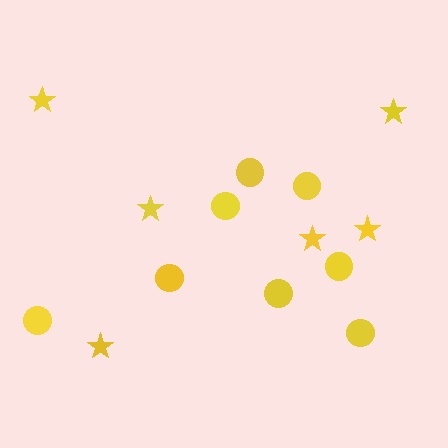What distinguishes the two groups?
There are 2 groups: one group of circles (8) and one group of stars (6).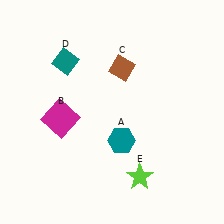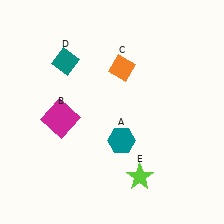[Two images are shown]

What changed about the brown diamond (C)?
In Image 1, C is brown. In Image 2, it changed to orange.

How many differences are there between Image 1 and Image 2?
There is 1 difference between the two images.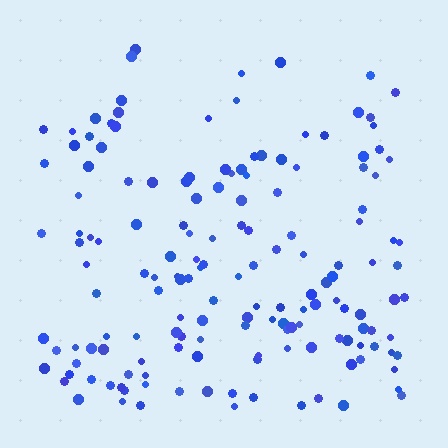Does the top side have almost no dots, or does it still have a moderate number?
Still a moderate number, just noticeably fewer than the bottom.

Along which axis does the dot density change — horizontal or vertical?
Vertical.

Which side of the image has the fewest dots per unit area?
The top.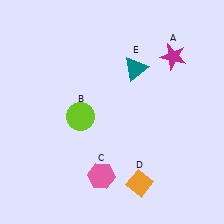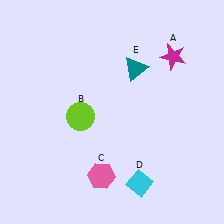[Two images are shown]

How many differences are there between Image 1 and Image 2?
There is 1 difference between the two images.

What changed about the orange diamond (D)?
In Image 1, D is orange. In Image 2, it changed to cyan.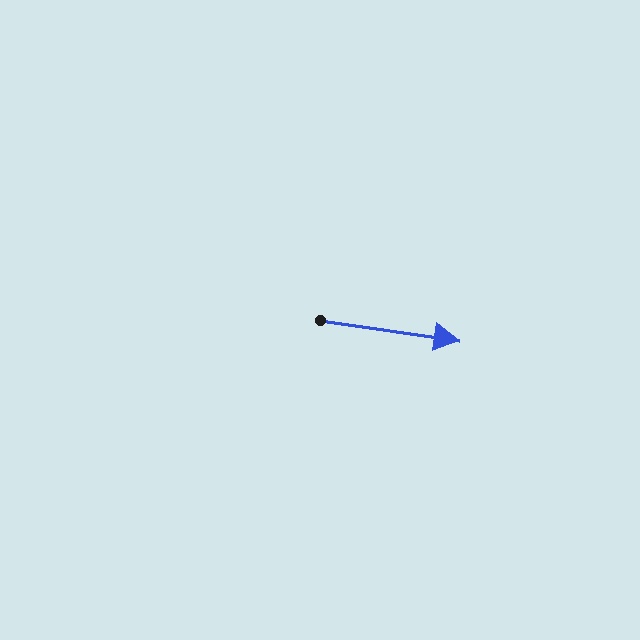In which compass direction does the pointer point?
East.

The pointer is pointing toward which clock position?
Roughly 3 o'clock.